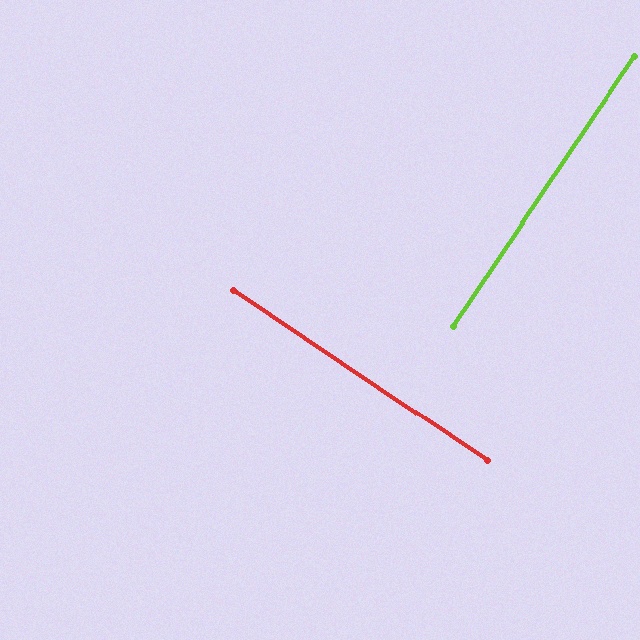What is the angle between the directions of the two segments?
Approximately 90 degrees.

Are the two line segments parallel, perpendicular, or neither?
Perpendicular — they meet at approximately 90°.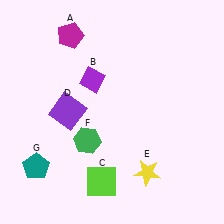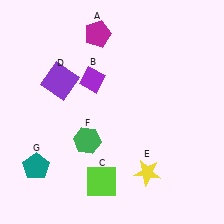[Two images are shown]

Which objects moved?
The objects that moved are: the magenta pentagon (A), the purple square (D).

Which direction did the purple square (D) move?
The purple square (D) moved up.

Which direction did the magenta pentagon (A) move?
The magenta pentagon (A) moved right.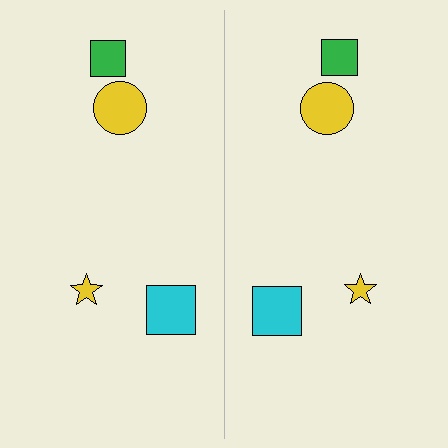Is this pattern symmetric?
Yes, this pattern has bilateral (reflection) symmetry.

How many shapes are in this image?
There are 8 shapes in this image.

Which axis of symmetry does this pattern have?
The pattern has a vertical axis of symmetry running through the center of the image.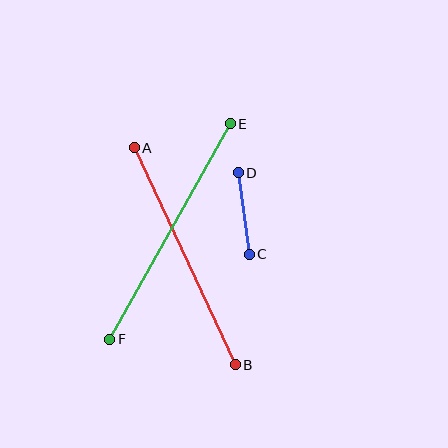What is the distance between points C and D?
The distance is approximately 82 pixels.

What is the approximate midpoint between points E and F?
The midpoint is at approximately (170, 232) pixels.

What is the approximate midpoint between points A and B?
The midpoint is at approximately (185, 256) pixels.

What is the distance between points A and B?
The distance is approximately 239 pixels.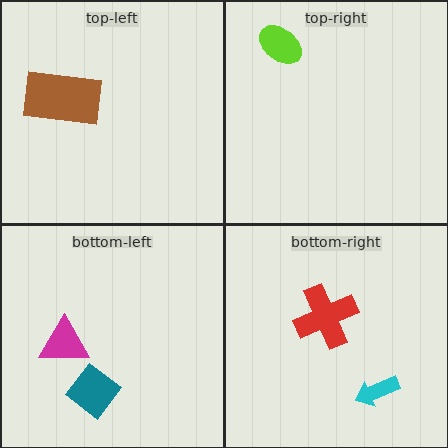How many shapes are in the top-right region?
1.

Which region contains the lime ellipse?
The top-right region.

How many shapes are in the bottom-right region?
2.